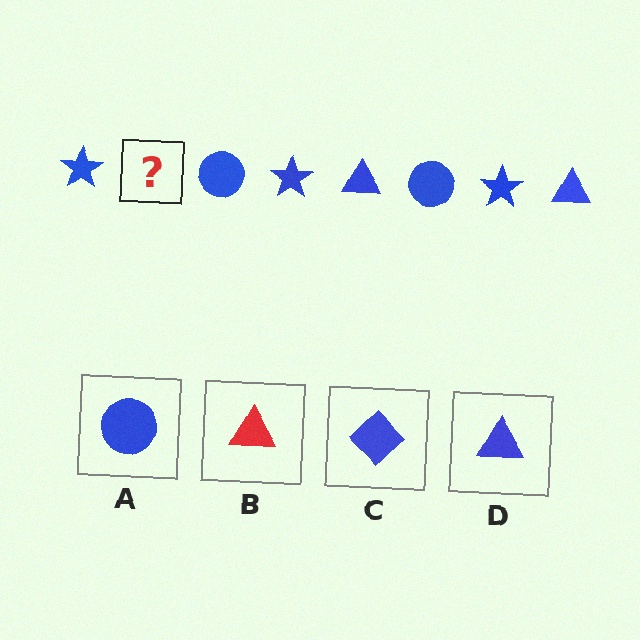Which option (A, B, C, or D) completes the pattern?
D.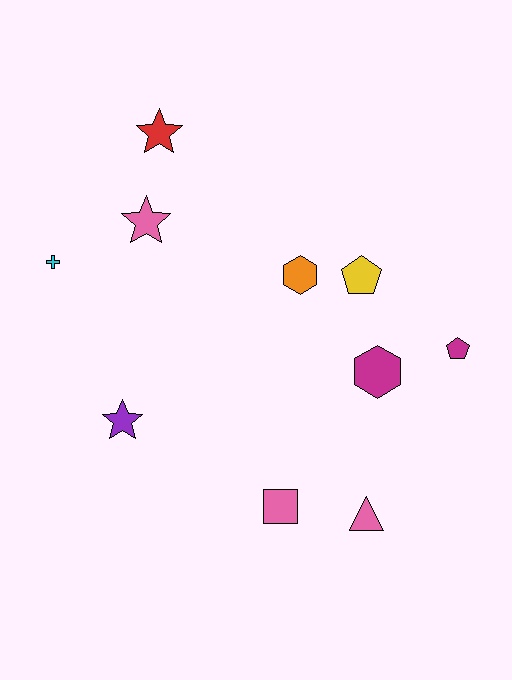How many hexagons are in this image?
There are 2 hexagons.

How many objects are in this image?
There are 10 objects.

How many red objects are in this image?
There is 1 red object.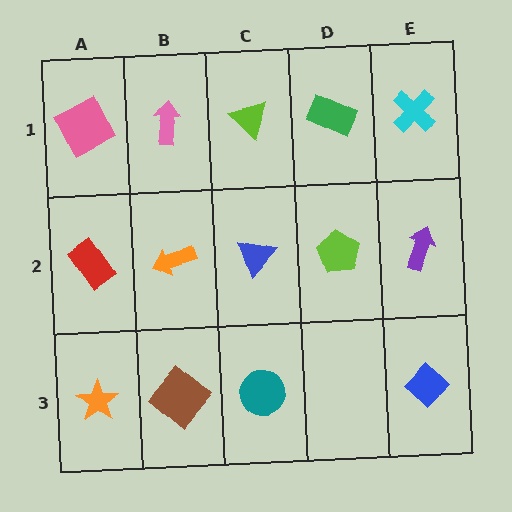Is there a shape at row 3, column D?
No, that cell is empty.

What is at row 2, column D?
A lime pentagon.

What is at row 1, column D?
A green rectangle.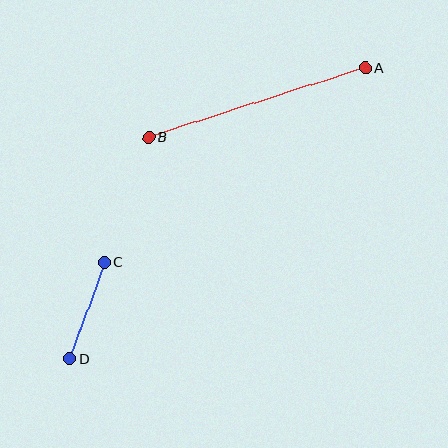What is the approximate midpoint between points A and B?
The midpoint is at approximately (257, 102) pixels.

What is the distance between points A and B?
The distance is approximately 227 pixels.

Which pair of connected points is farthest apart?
Points A and B are farthest apart.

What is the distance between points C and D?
The distance is approximately 102 pixels.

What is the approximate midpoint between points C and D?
The midpoint is at approximately (87, 310) pixels.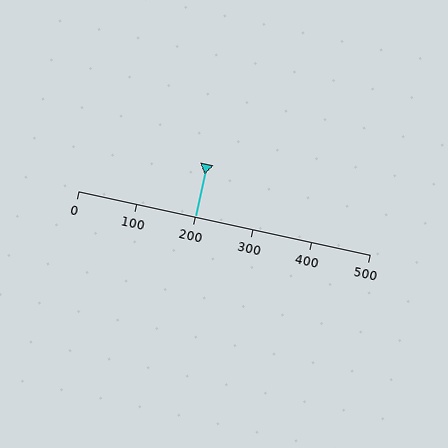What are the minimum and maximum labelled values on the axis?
The axis runs from 0 to 500.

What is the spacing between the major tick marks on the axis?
The major ticks are spaced 100 apart.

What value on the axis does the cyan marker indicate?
The marker indicates approximately 200.